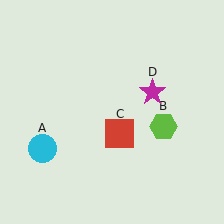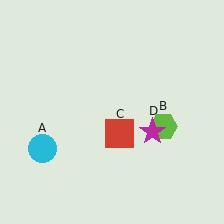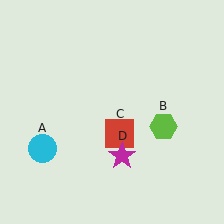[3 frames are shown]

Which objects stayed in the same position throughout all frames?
Cyan circle (object A) and lime hexagon (object B) and red square (object C) remained stationary.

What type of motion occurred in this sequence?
The magenta star (object D) rotated clockwise around the center of the scene.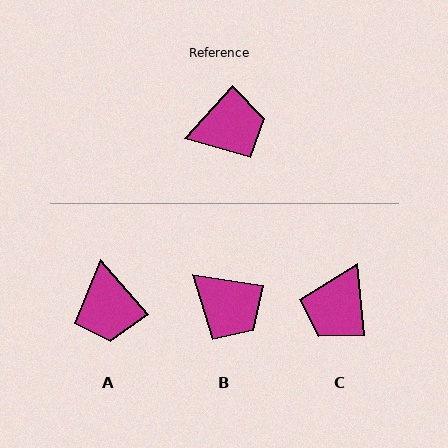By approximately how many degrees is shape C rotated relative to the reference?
Approximately 132 degrees clockwise.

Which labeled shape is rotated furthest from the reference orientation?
C, about 132 degrees away.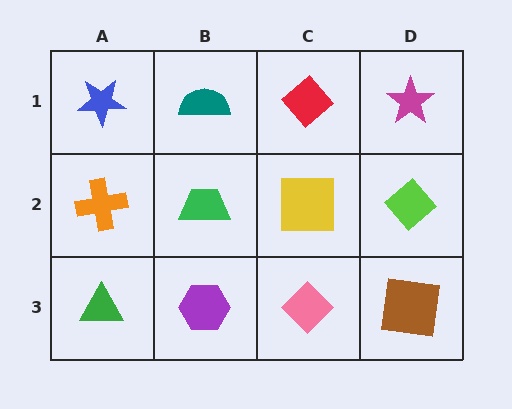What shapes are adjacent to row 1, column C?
A yellow square (row 2, column C), a teal semicircle (row 1, column B), a magenta star (row 1, column D).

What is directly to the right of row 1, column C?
A magenta star.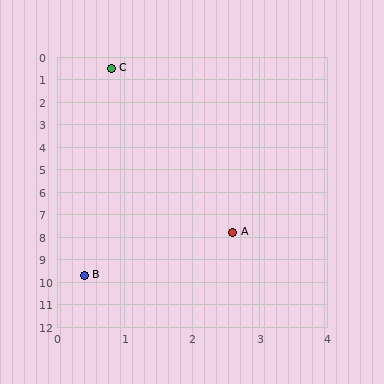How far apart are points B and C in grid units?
Points B and C are about 9.2 grid units apart.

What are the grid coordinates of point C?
Point C is at approximately (0.8, 0.5).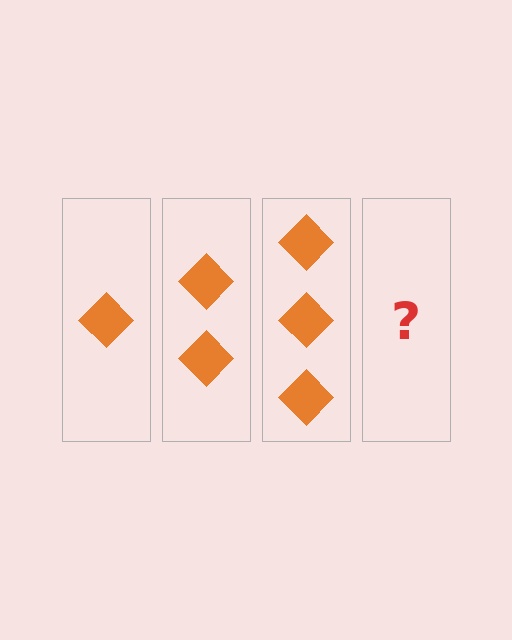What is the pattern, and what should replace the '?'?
The pattern is that each step adds one more diamond. The '?' should be 4 diamonds.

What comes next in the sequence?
The next element should be 4 diamonds.